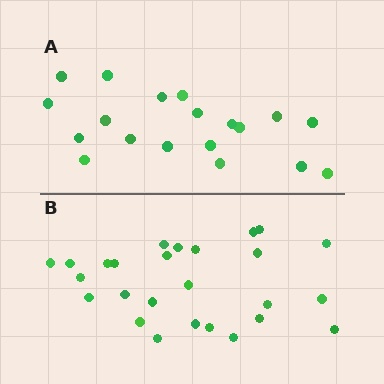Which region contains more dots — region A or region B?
Region B (the bottom region) has more dots.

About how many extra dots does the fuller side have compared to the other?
Region B has roughly 8 or so more dots than region A.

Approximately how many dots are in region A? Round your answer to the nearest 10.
About 20 dots. (The exact count is 19, which rounds to 20.)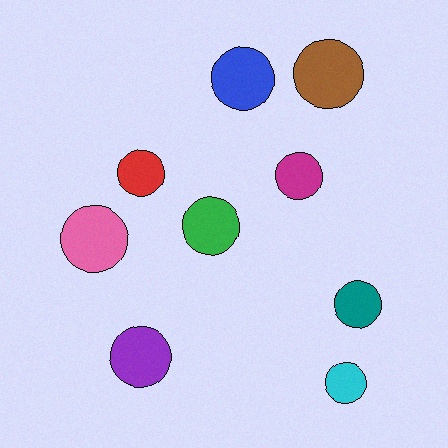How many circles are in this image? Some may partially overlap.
There are 9 circles.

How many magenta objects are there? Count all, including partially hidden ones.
There is 1 magenta object.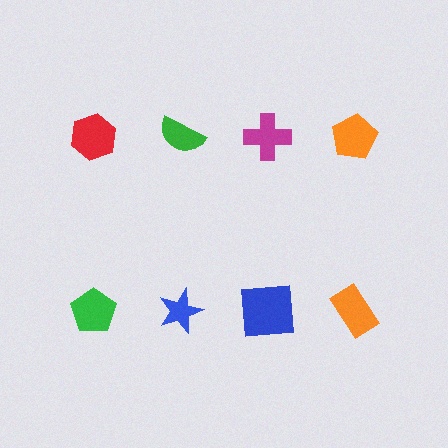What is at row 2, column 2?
A blue star.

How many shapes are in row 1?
4 shapes.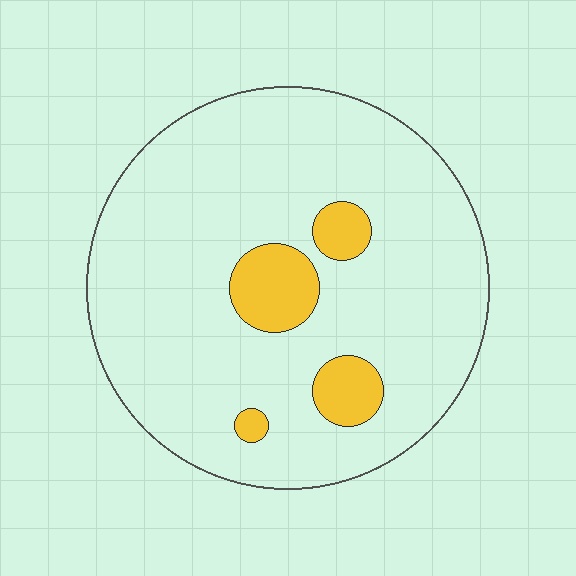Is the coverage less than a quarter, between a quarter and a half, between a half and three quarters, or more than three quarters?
Less than a quarter.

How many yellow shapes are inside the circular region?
4.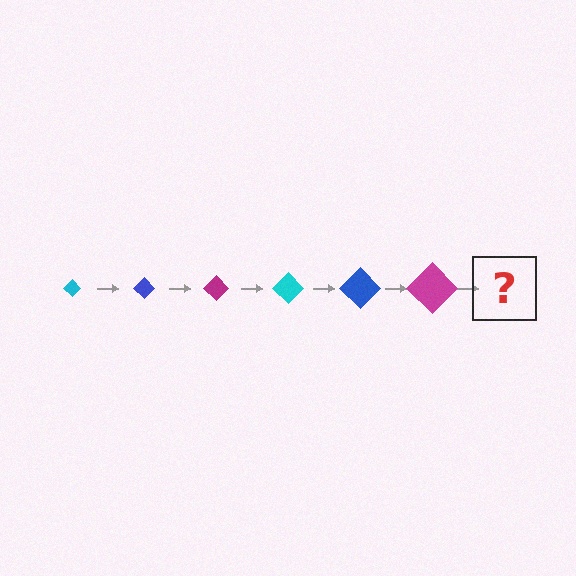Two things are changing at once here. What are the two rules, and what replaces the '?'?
The two rules are that the diamond grows larger each step and the color cycles through cyan, blue, and magenta. The '?' should be a cyan diamond, larger than the previous one.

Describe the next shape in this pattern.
It should be a cyan diamond, larger than the previous one.